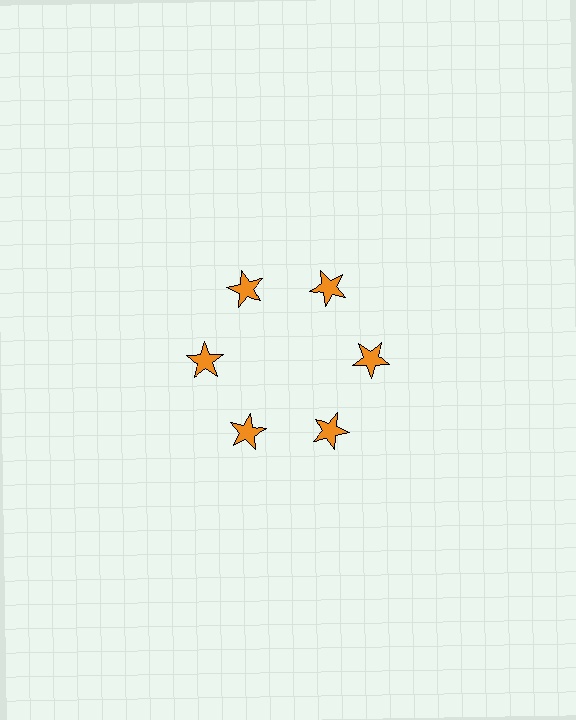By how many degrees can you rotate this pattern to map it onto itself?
The pattern maps onto itself every 60 degrees of rotation.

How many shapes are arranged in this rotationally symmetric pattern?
There are 6 shapes, arranged in 6 groups of 1.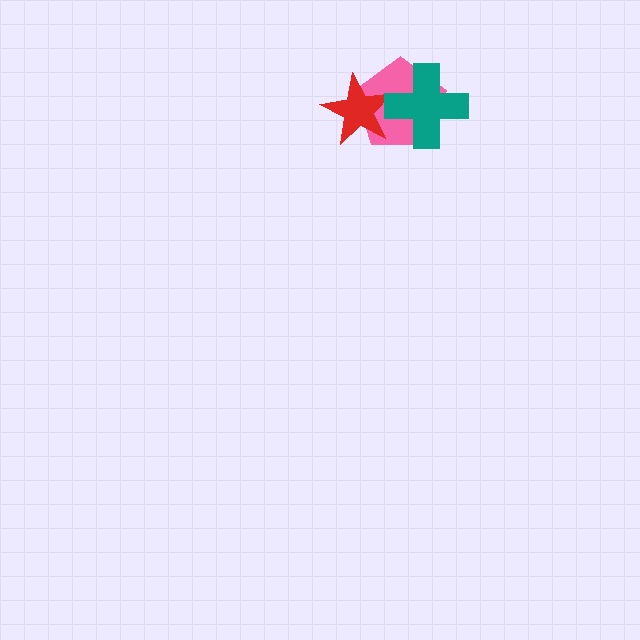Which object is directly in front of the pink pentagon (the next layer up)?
The red star is directly in front of the pink pentagon.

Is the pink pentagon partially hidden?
Yes, it is partially covered by another shape.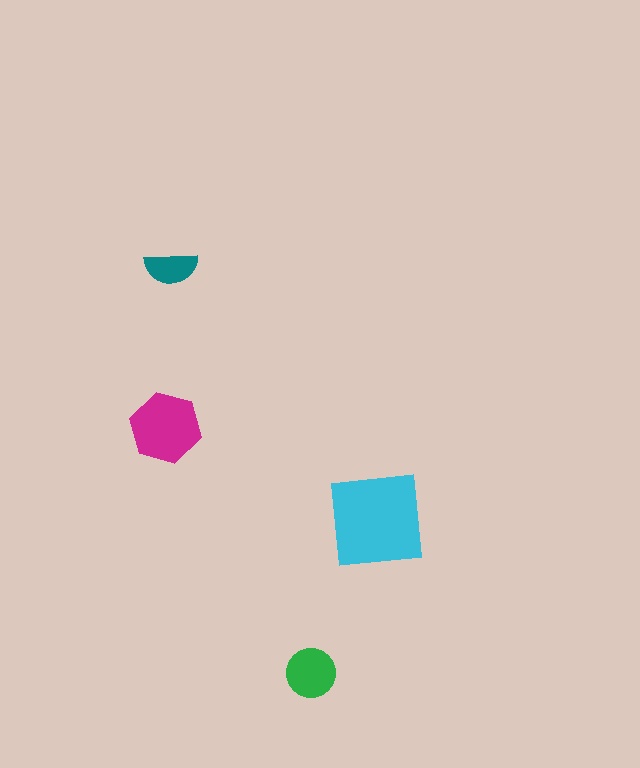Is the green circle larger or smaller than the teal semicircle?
Larger.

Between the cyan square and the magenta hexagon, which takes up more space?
The cyan square.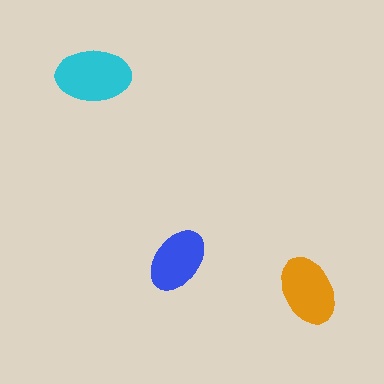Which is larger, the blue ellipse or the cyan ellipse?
The cyan one.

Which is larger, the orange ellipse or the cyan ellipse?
The cyan one.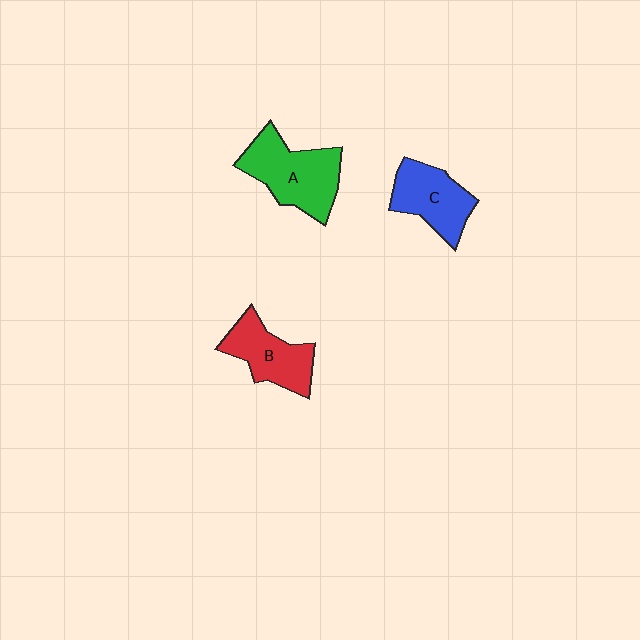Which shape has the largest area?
Shape A (green).